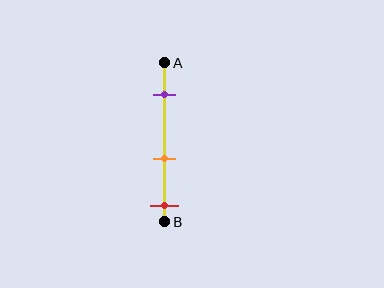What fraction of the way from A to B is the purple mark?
The purple mark is approximately 20% (0.2) of the way from A to B.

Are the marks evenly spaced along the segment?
Yes, the marks are approximately evenly spaced.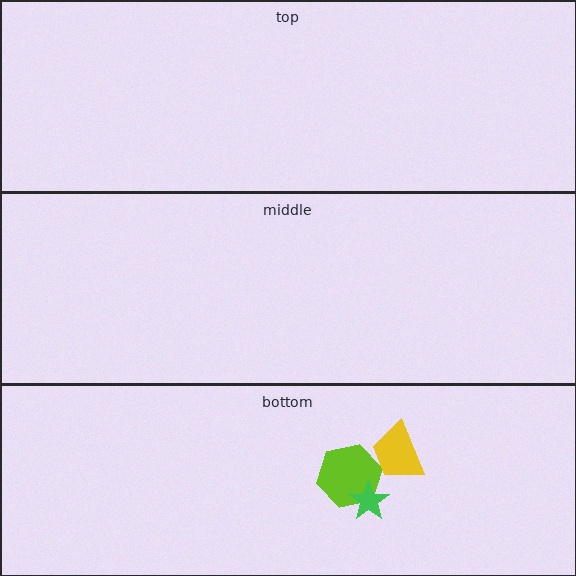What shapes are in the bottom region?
The lime hexagon, the green star, the yellow trapezoid.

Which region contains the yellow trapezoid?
The bottom region.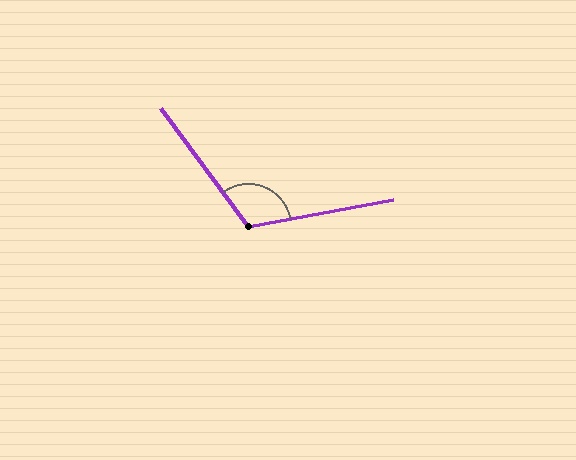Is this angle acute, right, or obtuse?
It is obtuse.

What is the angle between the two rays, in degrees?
Approximately 116 degrees.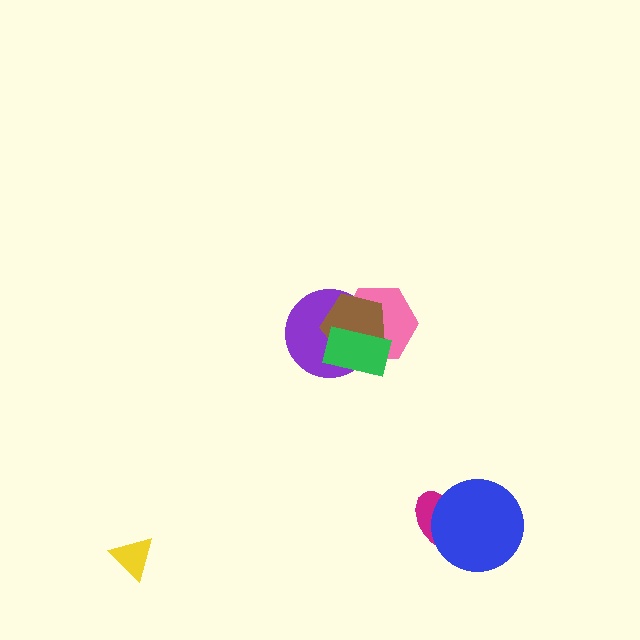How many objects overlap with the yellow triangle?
0 objects overlap with the yellow triangle.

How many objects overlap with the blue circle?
1 object overlaps with the blue circle.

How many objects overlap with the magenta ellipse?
1 object overlaps with the magenta ellipse.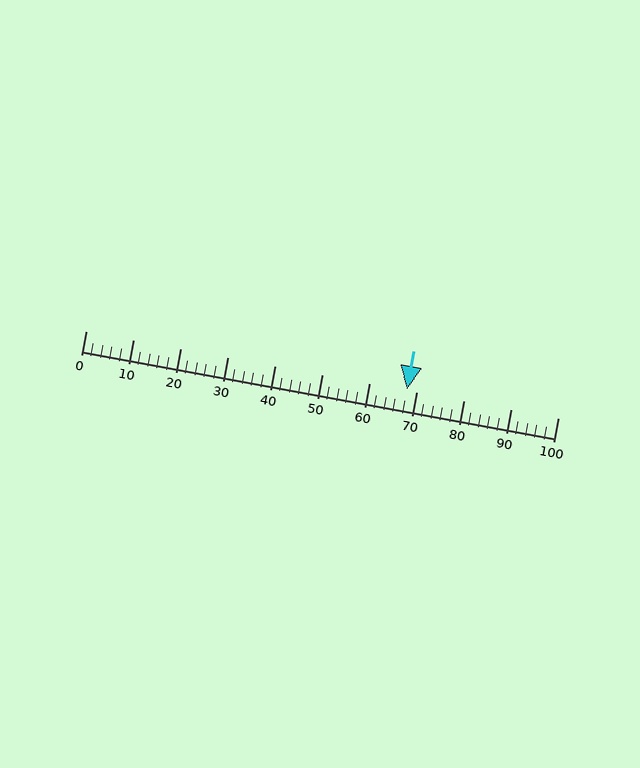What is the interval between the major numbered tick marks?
The major tick marks are spaced 10 units apart.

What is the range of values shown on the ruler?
The ruler shows values from 0 to 100.